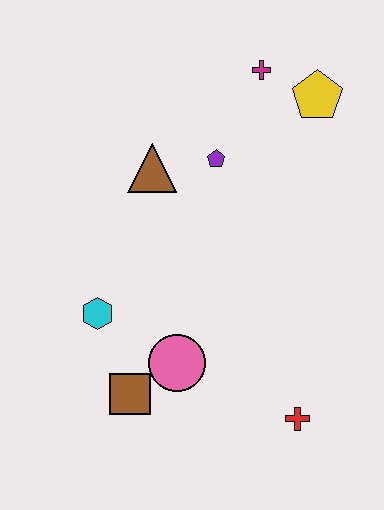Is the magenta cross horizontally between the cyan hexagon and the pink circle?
No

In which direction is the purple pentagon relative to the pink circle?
The purple pentagon is above the pink circle.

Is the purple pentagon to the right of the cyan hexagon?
Yes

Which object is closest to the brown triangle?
The purple pentagon is closest to the brown triangle.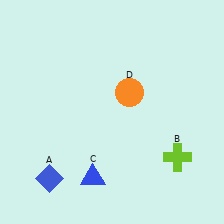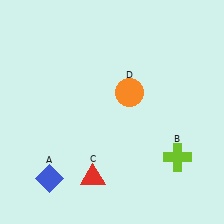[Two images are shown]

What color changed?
The triangle (C) changed from blue in Image 1 to red in Image 2.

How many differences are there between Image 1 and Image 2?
There is 1 difference between the two images.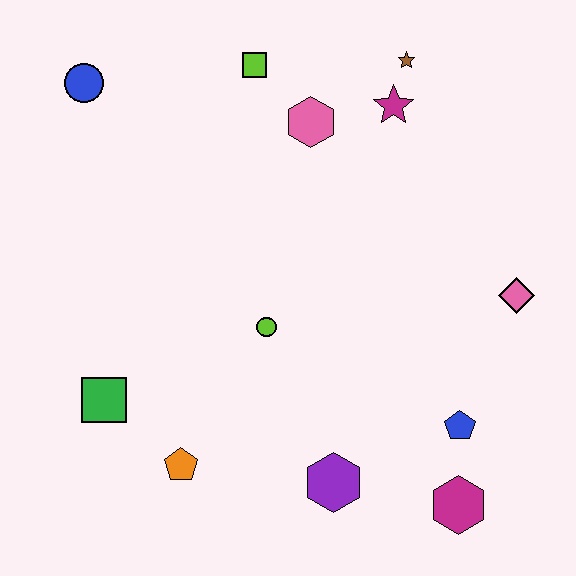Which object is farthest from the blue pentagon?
The blue circle is farthest from the blue pentagon.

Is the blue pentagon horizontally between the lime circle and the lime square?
No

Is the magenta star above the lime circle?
Yes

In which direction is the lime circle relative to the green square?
The lime circle is to the right of the green square.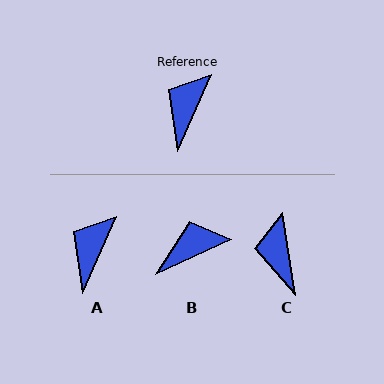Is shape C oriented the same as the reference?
No, it is off by about 33 degrees.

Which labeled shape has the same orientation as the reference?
A.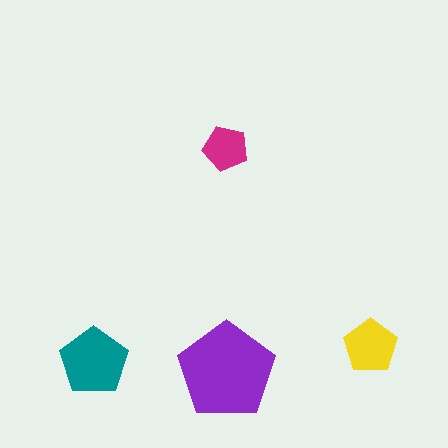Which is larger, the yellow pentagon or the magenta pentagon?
The yellow one.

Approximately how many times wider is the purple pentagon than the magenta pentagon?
About 2 times wider.